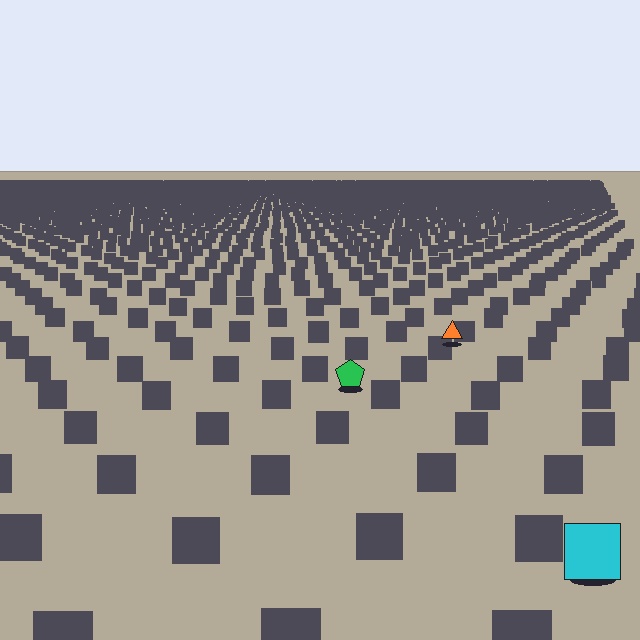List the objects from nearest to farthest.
From nearest to farthest: the cyan square, the green pentagon, the orange triangle.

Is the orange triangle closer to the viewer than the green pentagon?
No. The green pentagon is closer — you can tell from the texture gradient: the ground texture is coarser near it.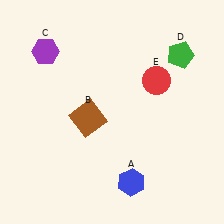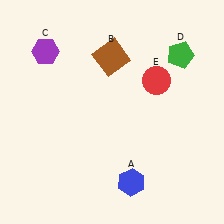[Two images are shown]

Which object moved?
The brown square (B) moved up.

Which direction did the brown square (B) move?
The brown square (B) moved up.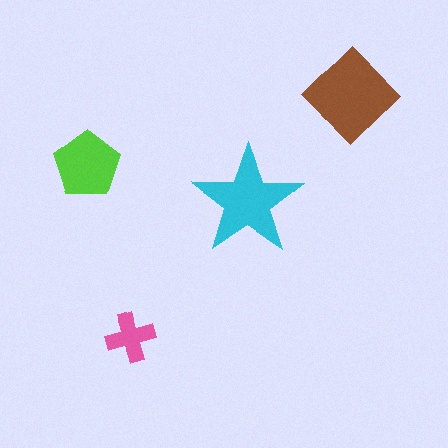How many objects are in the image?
There are 4 objects in the image.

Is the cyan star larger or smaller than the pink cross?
Larger.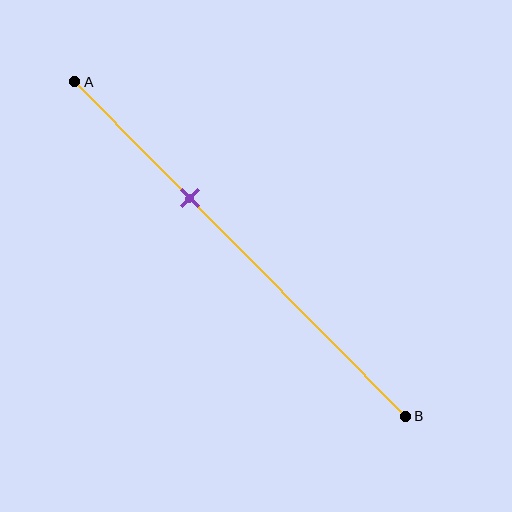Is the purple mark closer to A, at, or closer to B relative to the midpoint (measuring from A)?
The purple mark is closer to point A than the midpoint of segment AB.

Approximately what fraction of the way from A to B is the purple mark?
The purple mark is approximately 35% of the way from A to B.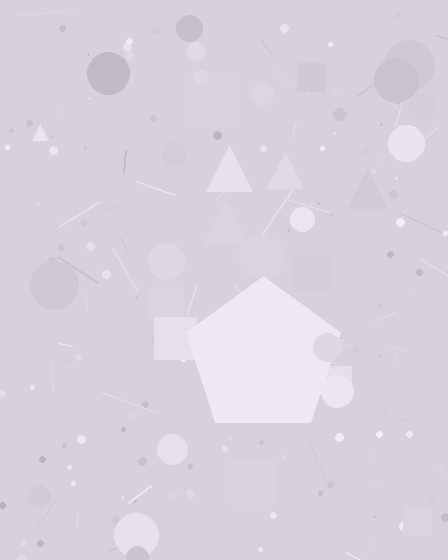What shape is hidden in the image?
A pentagon is hidden in the image.